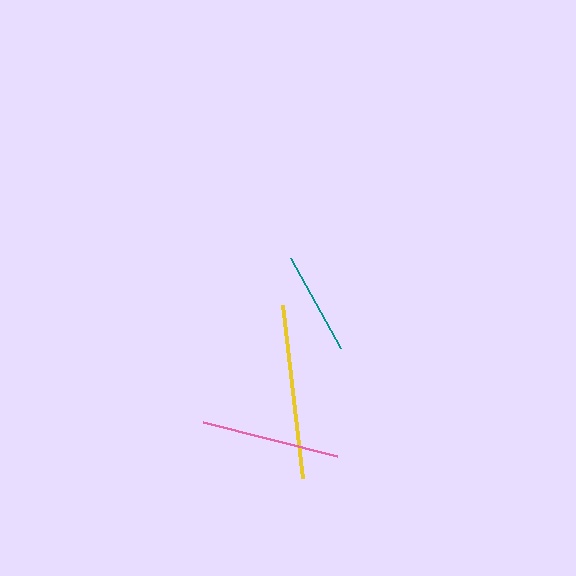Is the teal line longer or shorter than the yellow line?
The yellow line is longer than the teal line.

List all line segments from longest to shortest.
From longest to shortest: yellow, pink, teal.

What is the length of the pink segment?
The pink segment is approximately 139 pixels long.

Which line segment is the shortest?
The teal line is the shortest at approximately 103 pixels.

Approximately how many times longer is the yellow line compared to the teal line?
The yellow line is approximately 1.7 times the length of the teal line.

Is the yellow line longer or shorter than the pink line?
The yellow line is longer than the pink line.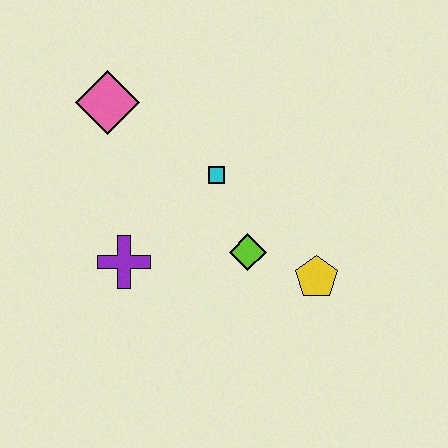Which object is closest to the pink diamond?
The cyan square is closest to the pink diamond.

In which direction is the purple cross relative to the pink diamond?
The purple cross is below the pink diamond.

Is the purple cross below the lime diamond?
Yes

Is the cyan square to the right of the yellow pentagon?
No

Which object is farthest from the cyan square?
The yellow pentagon is farthest from the cyan square.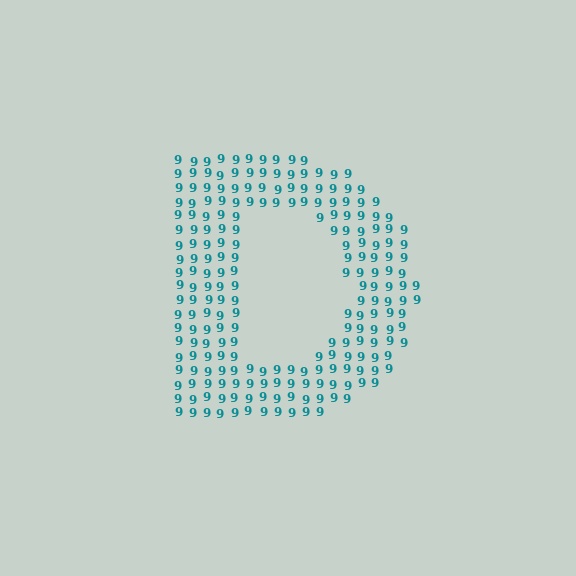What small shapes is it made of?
It is made of small digit 9's.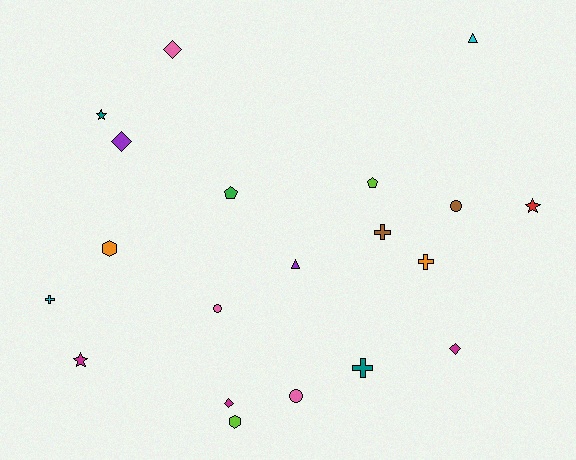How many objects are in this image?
There are 20 objects.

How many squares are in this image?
There are no squares.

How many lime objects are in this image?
There are 2 lime objects.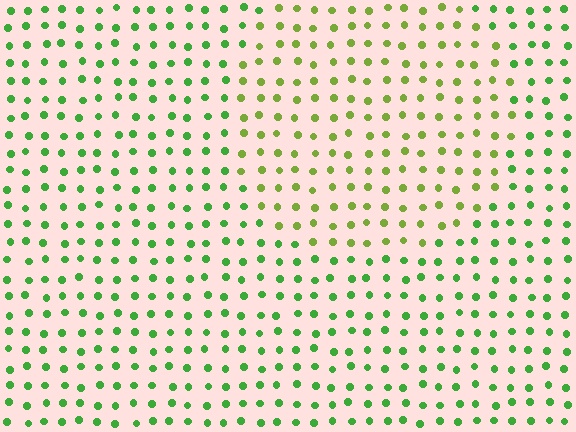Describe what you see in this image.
The image is filled with small green elements in a uniform arrangement. A circle-shaped region is visible where the elements are tinted to a slightly different hue, forming a subtle color boundary.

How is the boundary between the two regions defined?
The boundary is defined purely by a slight shift in hue (about 32 degrees). Spacing, size, and orientation are identical on both sides.